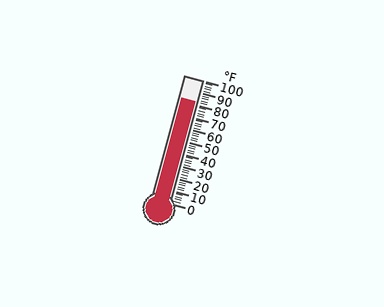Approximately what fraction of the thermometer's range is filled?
The thermometer is filled to approximately 80% of its range.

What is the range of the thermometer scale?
The thermometer scale ranges from 0°F to 100°F.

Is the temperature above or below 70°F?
The temperature is above 70°F.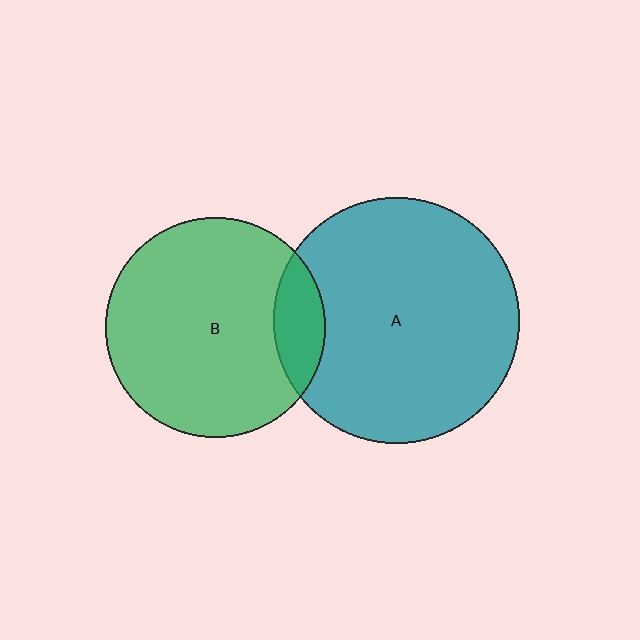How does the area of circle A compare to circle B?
Approximately 1.2 times.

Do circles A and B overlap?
Yes.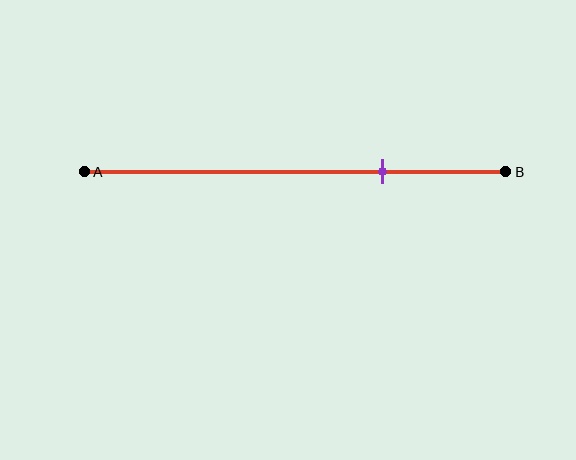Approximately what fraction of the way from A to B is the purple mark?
The purple mark is approximately 70% of the way from A to B.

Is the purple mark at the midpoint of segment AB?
No, the mark is at about 70% from A, not at the 50% midpoint.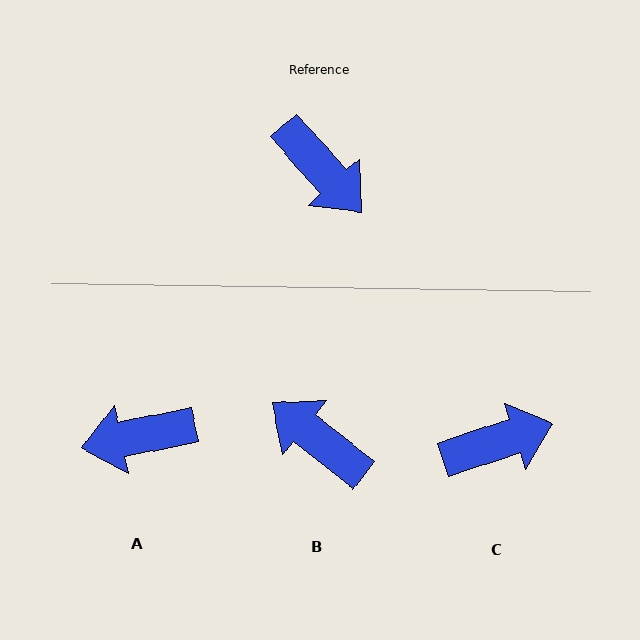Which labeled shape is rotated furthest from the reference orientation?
B, about 170 degrees away.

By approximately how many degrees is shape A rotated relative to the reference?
Approximately 120 degrees clockwise.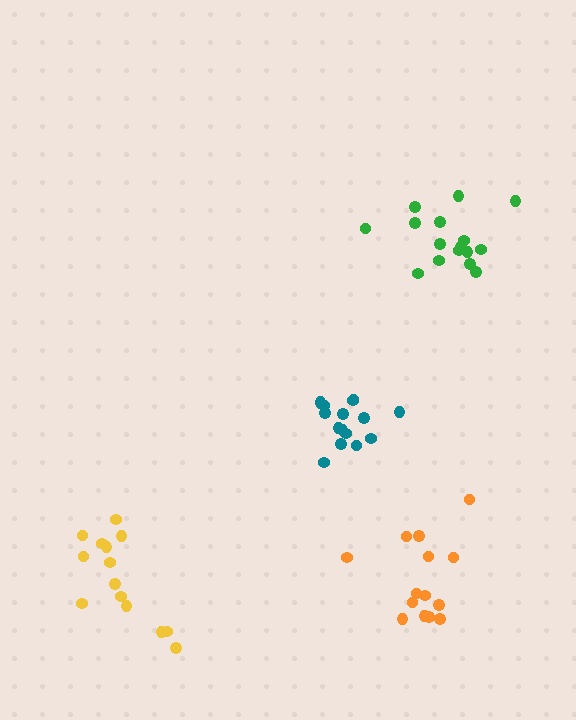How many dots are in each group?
Group 1: 16 dots, Group 2: 14 dots, Group 3: 16 dots, Group 4: 14 dots (60 total).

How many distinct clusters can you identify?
There are 4 distinct clusters.